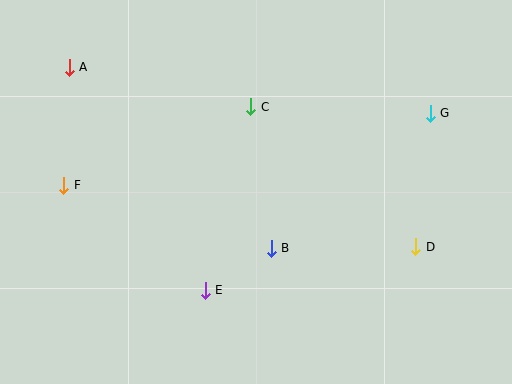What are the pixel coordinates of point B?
Point B is at (271, 248).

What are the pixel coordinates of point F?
Point F is at (64, 185).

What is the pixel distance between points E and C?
The distance between E and C is 189 pixels.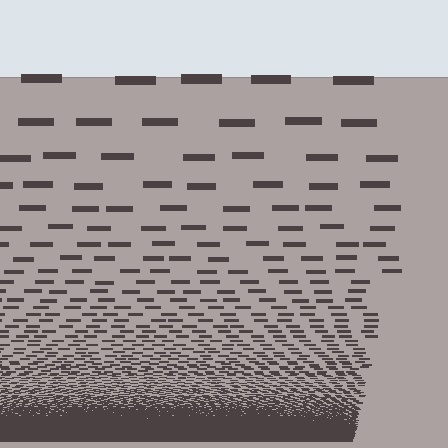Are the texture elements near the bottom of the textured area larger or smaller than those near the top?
Smaller. The gradient is inverted — elements near the bottom are smaller and denser.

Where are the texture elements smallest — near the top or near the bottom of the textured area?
Near the bottom.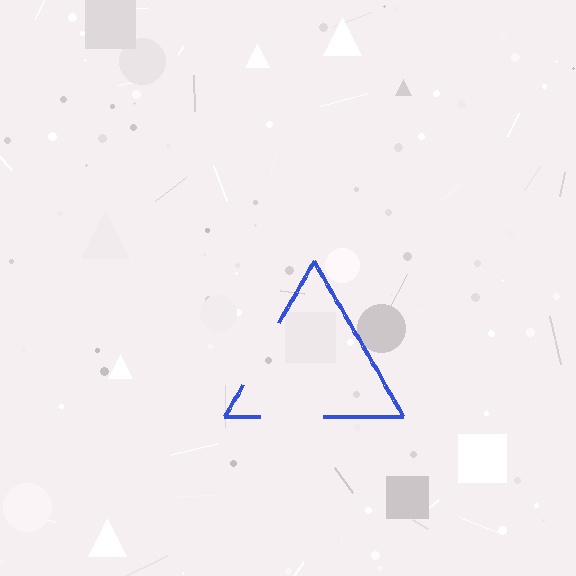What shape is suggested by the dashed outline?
The dashed outline suggests a triangle.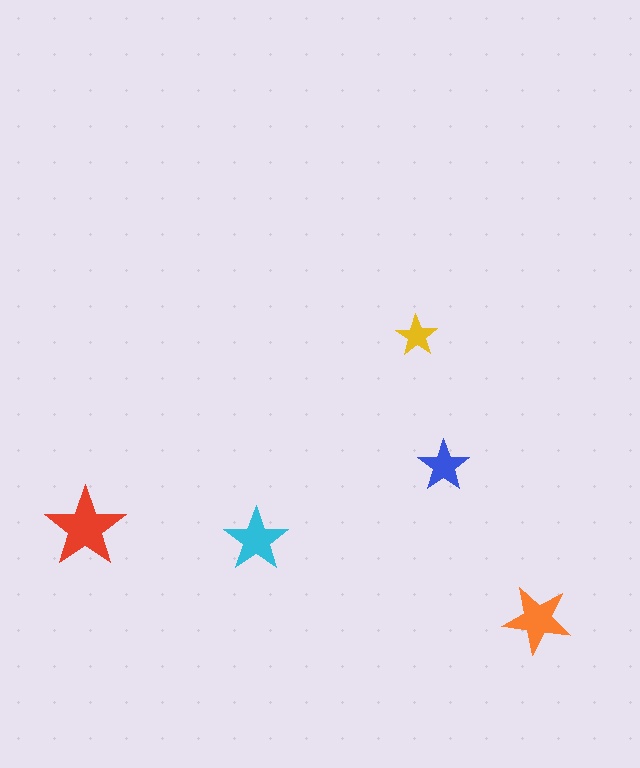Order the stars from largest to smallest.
the red one, the orange one, the cyan one, the blue one, the yellow one.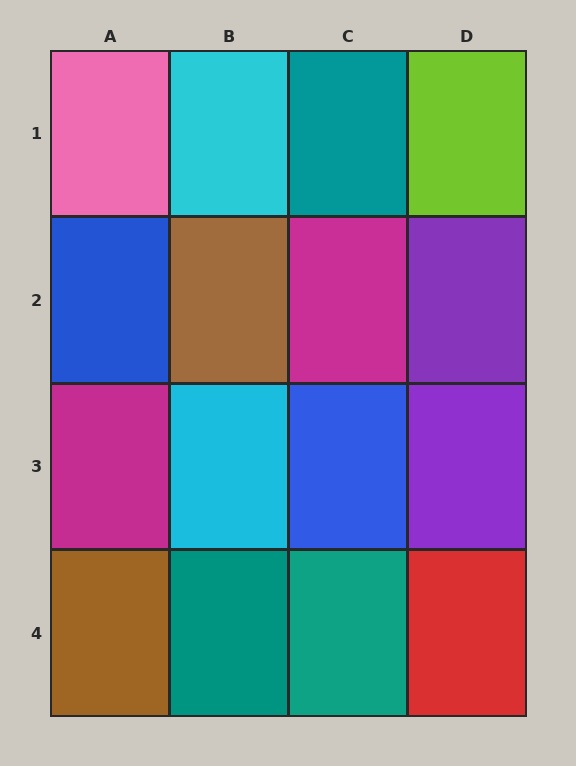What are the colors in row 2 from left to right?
Blue, brown, magenta, purple.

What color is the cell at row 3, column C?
Blue.